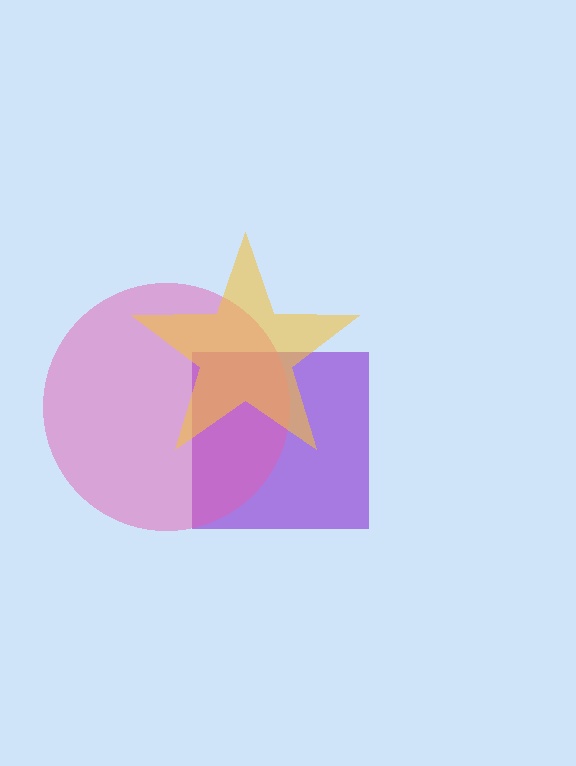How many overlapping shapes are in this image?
There are 3 overlapping shapes in the image.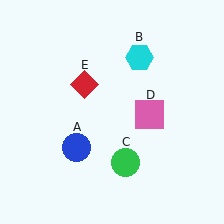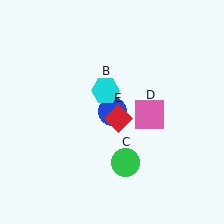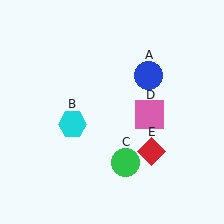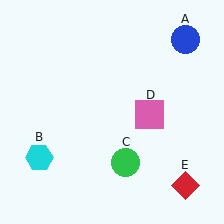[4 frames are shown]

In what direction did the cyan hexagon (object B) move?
The cyan hexagon (object B) moved down and to the left.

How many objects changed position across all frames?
3 objects changed position: blue circle (object A), cyan hexagon (object B), red diamond (object E).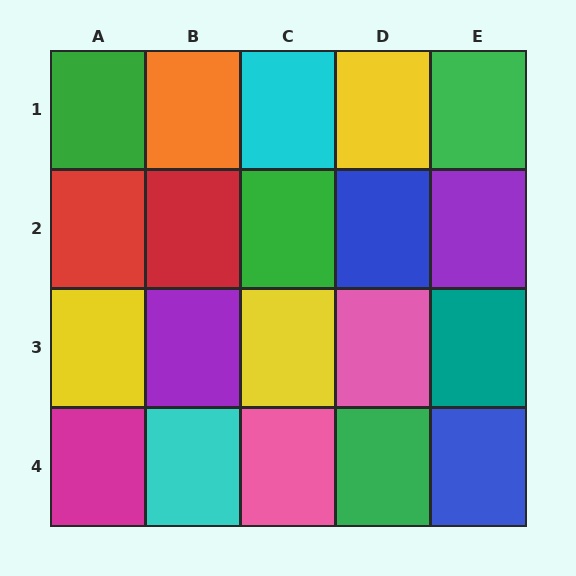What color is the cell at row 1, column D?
Yellow.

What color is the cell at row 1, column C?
Cyan.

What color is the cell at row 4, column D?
Green.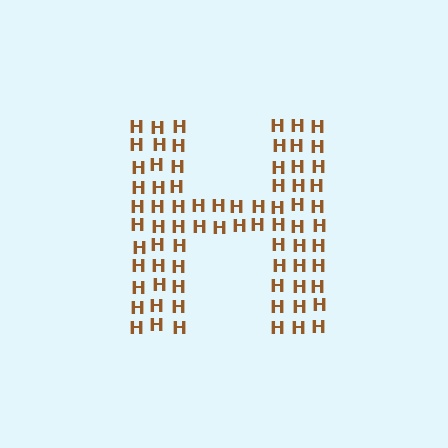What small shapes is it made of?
It is made of small letter H's.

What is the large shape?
The large shape is the letter H.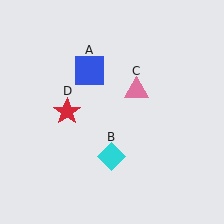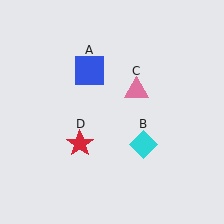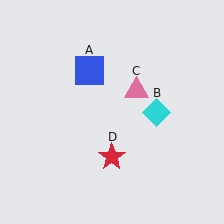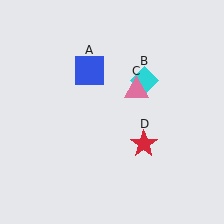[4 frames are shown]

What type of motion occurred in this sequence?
The cyan diamond (object B), red star (object D) rotated counterclockwise around the center of the scene.